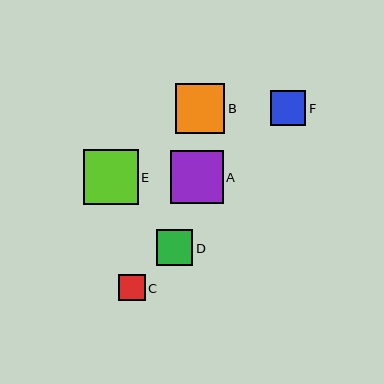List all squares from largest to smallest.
From largest to smallest: E, A, B, D, F, C.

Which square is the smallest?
Square C is the smallest with a size of approximately 26 pixels.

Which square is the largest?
Square E is the largest with a size of approximately 55 pixels.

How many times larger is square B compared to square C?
Square B is approximately 1.9 times the size of square C.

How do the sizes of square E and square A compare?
Square E and square A are approximately the same size.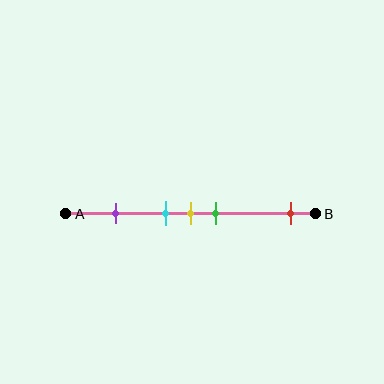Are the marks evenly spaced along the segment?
No, the marks are not evenly spaced.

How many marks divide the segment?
There are 5 marks dividing the segment.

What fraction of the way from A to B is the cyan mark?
The cyan mark is approximately 40% (0.4) of the way from A to B.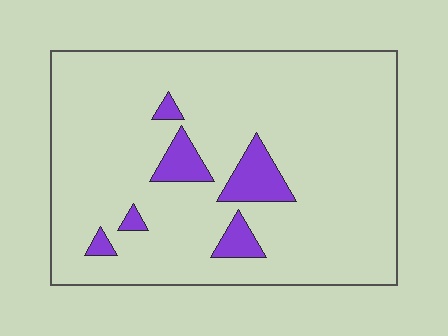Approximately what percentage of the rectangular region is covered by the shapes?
Approximately 10%.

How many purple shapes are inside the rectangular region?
6.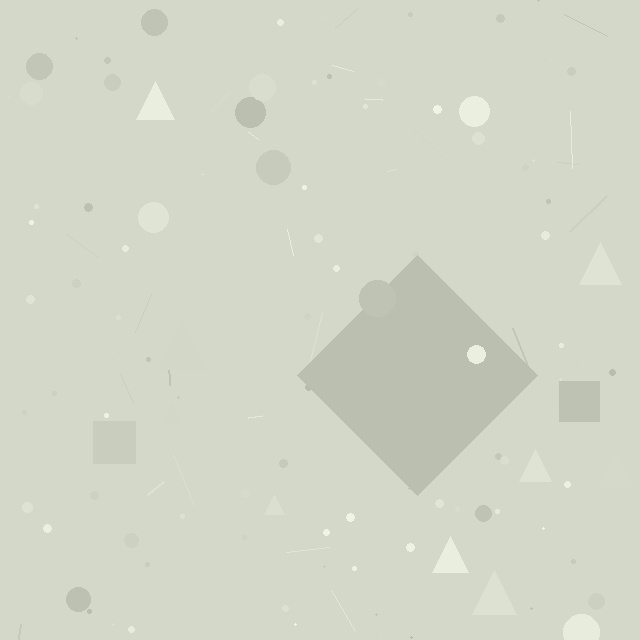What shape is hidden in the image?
A diamond is hidden in the image.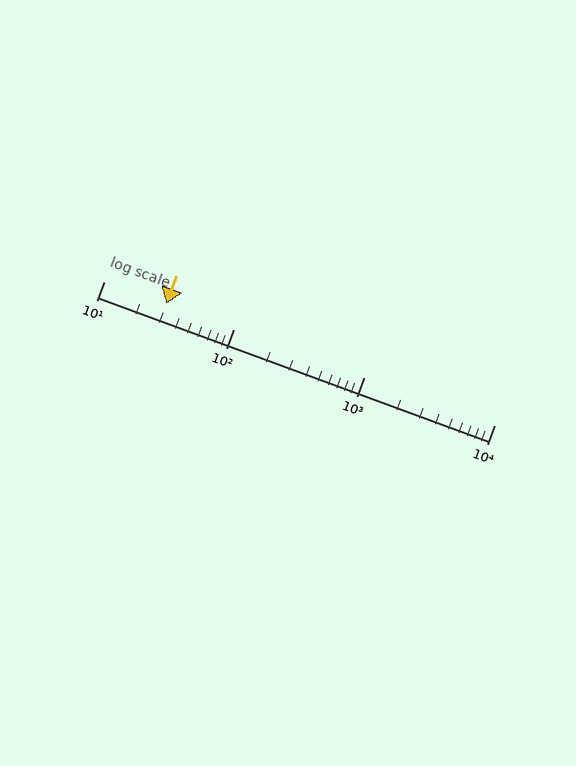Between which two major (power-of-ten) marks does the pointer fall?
The pointer is between 10 and 100.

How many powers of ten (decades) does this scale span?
The scale spans 3 decades, from 10 to 10000.